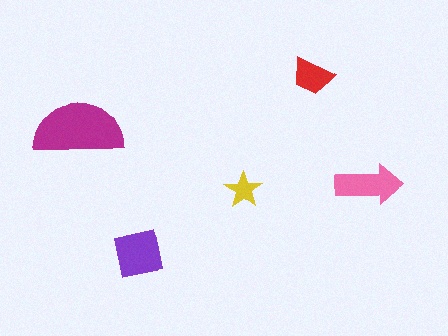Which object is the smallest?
The yellow star.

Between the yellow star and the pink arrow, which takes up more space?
The pink arrow.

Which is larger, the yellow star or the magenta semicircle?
The magenta semicircle.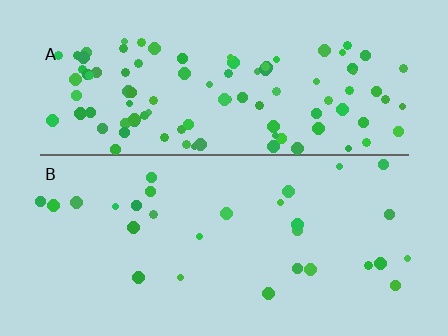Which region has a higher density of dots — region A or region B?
A (the top).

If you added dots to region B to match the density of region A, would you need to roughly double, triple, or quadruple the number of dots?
Approximately quadruple.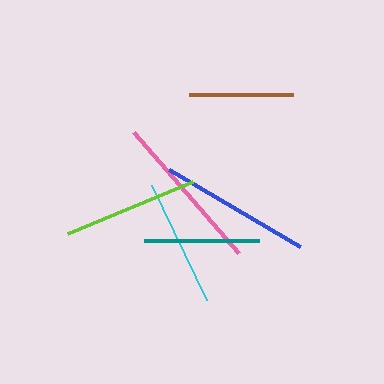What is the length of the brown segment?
The brown segment is approximately 104 pixels long.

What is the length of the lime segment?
The lime segment is approximately 135 pixels long.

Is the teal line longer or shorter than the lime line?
The lime line is longer than the teal line.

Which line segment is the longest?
The pink line is the longest at approximately 161 pixels.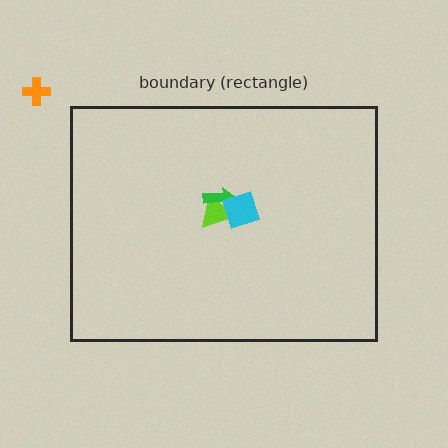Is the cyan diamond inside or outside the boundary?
Inside.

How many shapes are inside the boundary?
3 inside, 1 outside.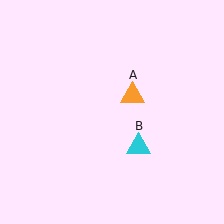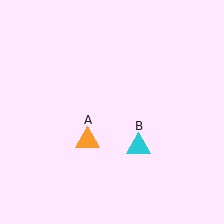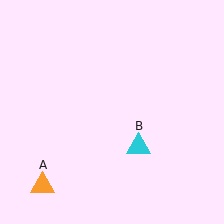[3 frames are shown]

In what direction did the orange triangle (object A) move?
The orange triangle (object A) moved down and to the left.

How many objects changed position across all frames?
1 object changed position: orange triangle (object A).